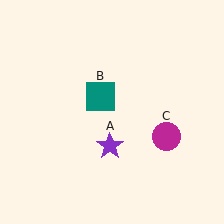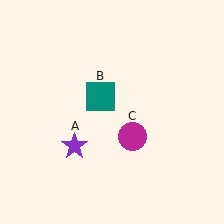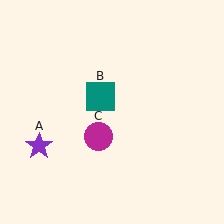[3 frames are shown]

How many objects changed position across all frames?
2 objects changed position: purple star (object A), magenta circle (object C).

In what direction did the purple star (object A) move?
The purple star (object A) moved left.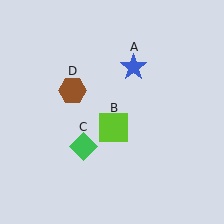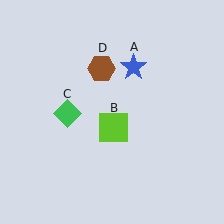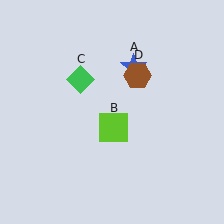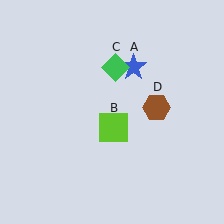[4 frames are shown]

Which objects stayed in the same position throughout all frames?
Blue star (object A) and lime square (object B) remained stationary.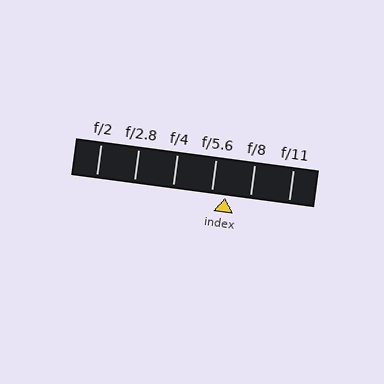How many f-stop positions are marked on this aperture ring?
There are 6 f-stop positions marked.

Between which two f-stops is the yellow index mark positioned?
The index mark is between f/5.6 and f/8.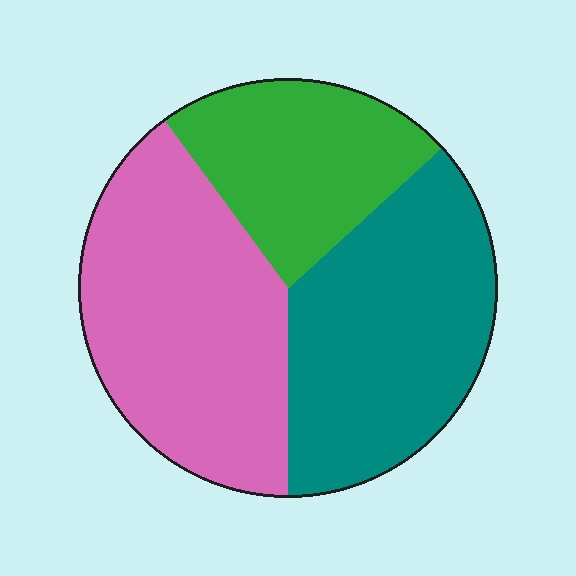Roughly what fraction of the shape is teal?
Teal covers 37% of the shape.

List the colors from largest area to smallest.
From largest to smallest: pink, teal, green.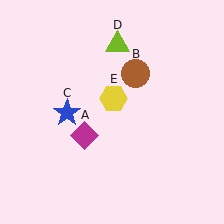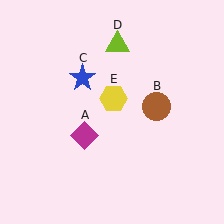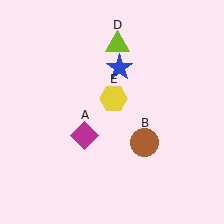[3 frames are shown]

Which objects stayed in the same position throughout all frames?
Magenta diamond (object A) and lime triangle (object D) and yellow hexagon (object E) remained stationary.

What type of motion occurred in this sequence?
The brown circle (object B), blue star (object C) rotated clockwise around the center of the scene.